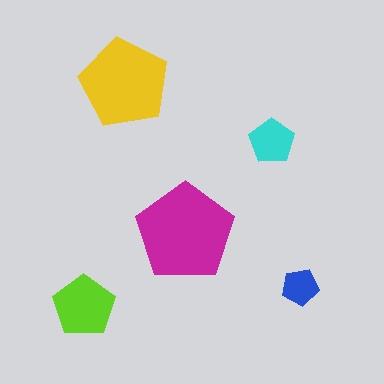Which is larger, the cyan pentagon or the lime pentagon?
The lime one.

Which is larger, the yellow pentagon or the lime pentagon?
The yellow one.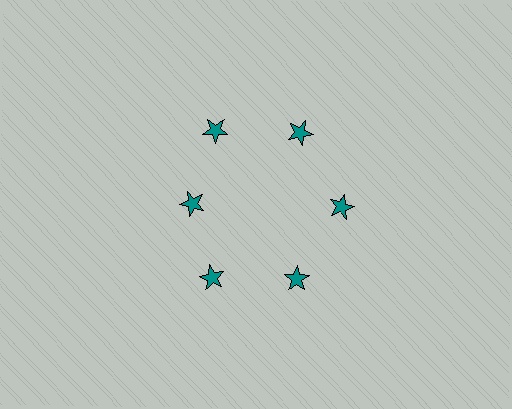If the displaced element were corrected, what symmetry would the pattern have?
It would have 6-fold rotational symmetry — the pattern would map onto itself every 60 degrees.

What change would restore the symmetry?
The symmetry would be restored by moving it outward, back onto the ring so that all 6 stars sit at equal angles and equal distance from the center.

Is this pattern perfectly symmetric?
No. The 6 teal stars are arranged in a ring, but one element near the 9 o'clock position is pulled inward toward the center, breaking the 6-fold rotational symmetry.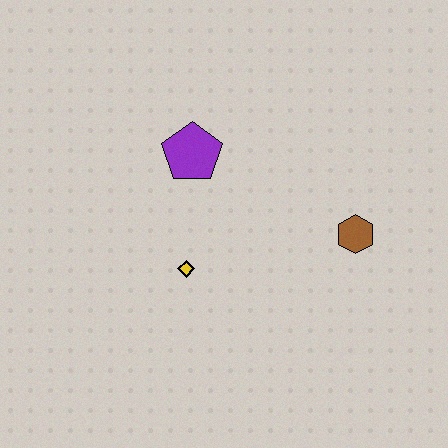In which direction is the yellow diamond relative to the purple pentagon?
The yellow diamond is below the purple pentagon.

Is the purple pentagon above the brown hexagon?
Yes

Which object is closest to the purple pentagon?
The yellow diamond is closest to the purple pentagon.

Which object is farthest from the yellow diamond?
The brown hexagon is farthest from the yellow diamond.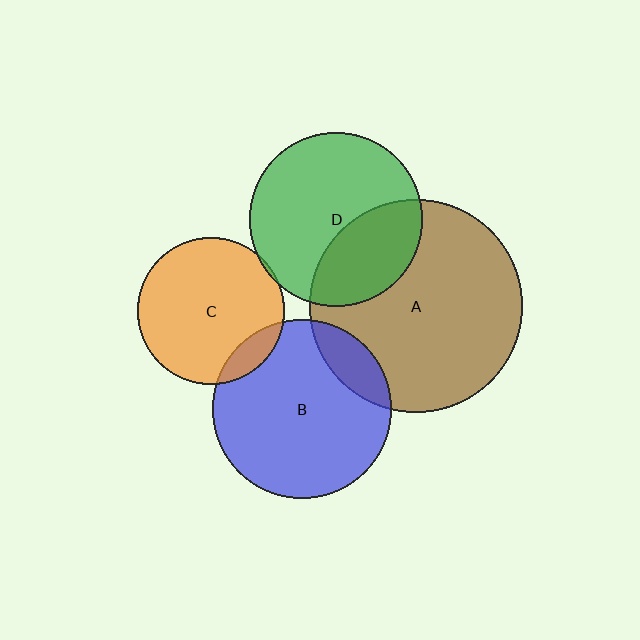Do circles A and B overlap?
Yes.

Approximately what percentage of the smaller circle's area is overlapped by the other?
Approximately 15%.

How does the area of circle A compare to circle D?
Approximately 1.5 times.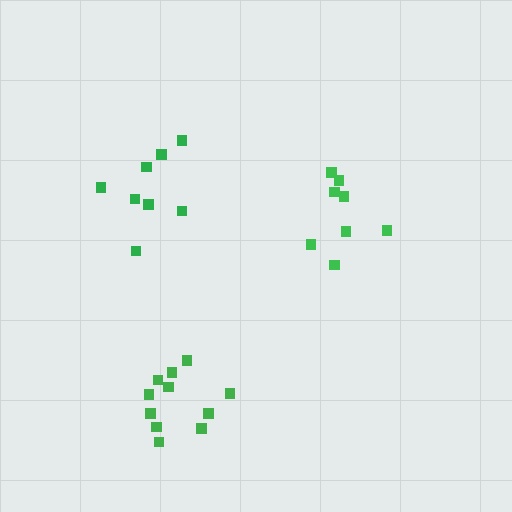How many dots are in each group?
Group 1: 8 dots, Group 2: 8 dots, Group 3: 11 dots (27 total).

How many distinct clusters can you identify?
There are 3 distinct clusters.